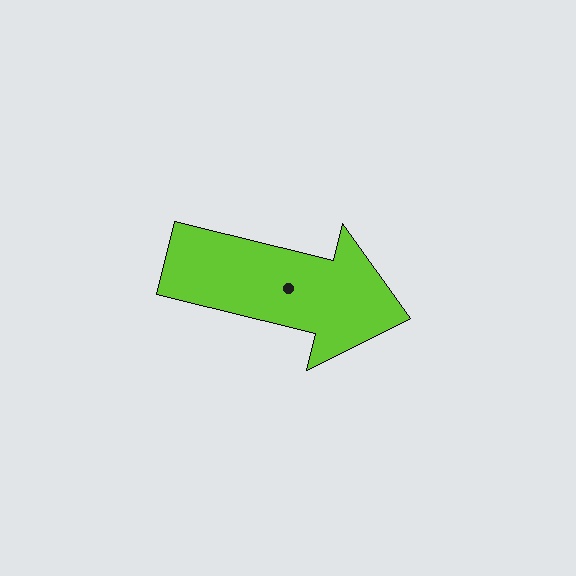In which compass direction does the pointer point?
East.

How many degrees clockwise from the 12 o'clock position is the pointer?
Approximately 104 degrees.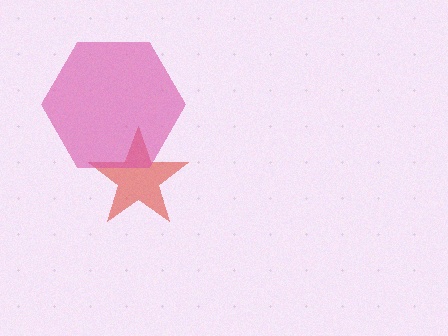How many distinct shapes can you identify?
There are 2 distinct shapes: a red star, a pink hexagon.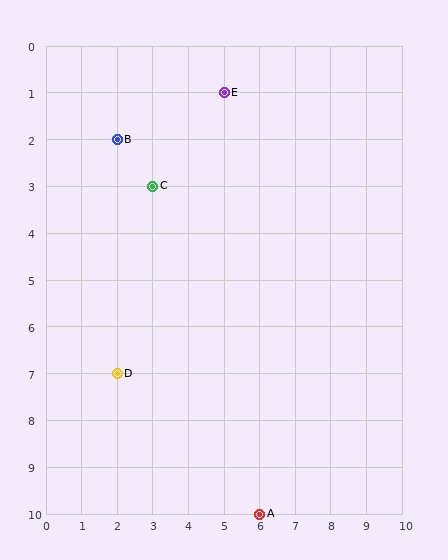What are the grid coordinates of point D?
Point D is at grid coordinates (2, 7).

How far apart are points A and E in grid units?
Points A and E are 1 column and 9 rows apart (about 9.1 grid units diagonally).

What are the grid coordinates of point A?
Point A is at grid coordinates (6, 10).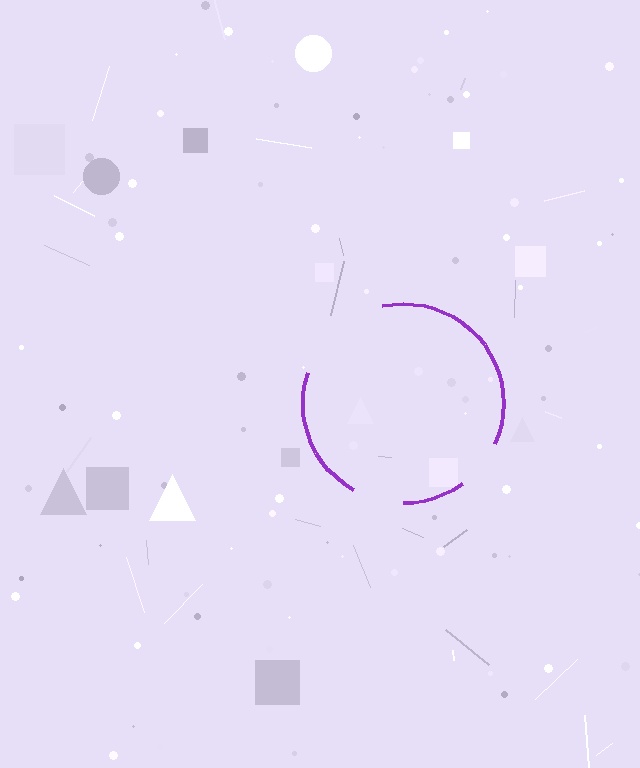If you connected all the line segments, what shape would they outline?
They would outline a circle.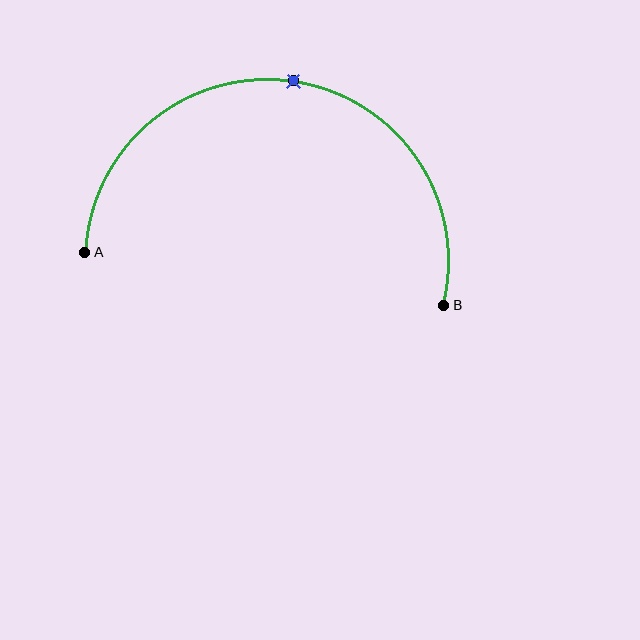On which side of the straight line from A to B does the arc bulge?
The arc bulges above the straight line connecting A and B.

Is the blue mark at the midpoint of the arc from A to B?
Yes. The blue mark lies on the arc at equal arc-length from both A and B — it is the arc midpoint.